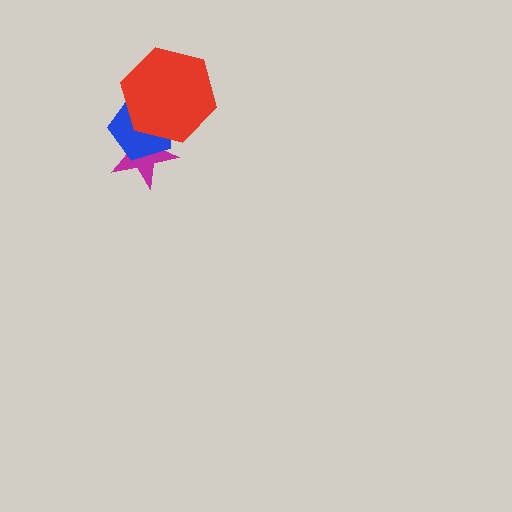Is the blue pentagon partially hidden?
Yes, it is partially covered by another shape.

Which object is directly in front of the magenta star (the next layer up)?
The blue pentagon is directly in front of the magenta star.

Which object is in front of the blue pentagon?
The red hexagon is in front of the blue pentagon.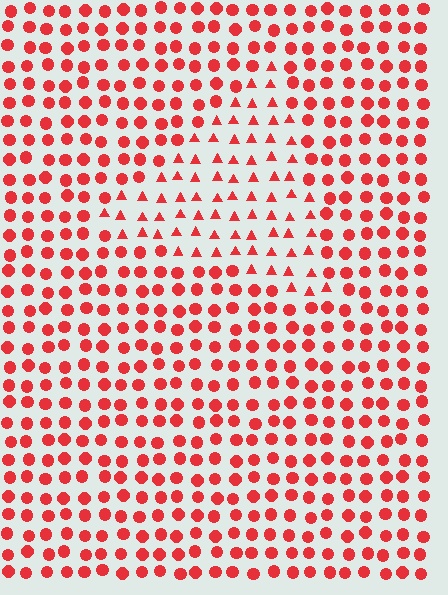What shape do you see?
I see a triangle.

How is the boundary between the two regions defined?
The boundary is defined by a change in element shape: triangles inside vs. circles outside. All elements share the same color and spacing.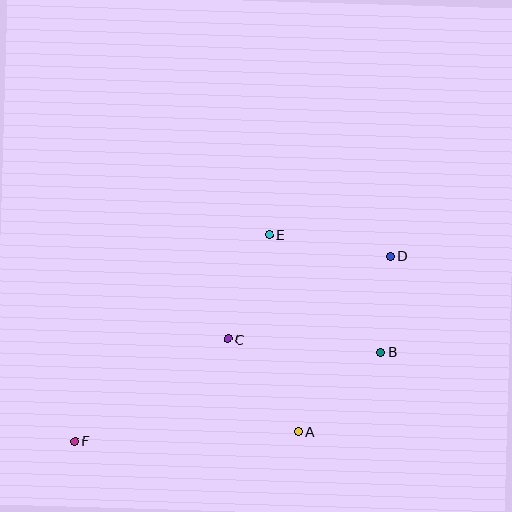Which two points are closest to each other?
Points B and D are closest to each other.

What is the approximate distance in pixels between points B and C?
The distance between B and C is approximately 154 pixels.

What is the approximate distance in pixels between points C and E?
The distance between C and E is approximately 112 pixels.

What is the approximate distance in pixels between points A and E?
The distance between A and E is approximately 199 pixels.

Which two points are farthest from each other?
Points D and F are farthest from each other.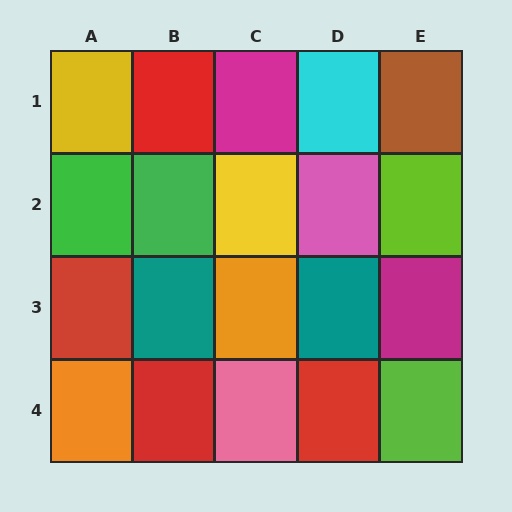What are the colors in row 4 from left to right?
Orange, red, pink, red, lime.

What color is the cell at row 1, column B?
Red.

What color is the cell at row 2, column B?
Green.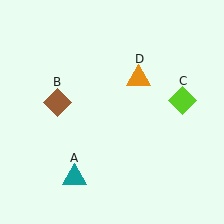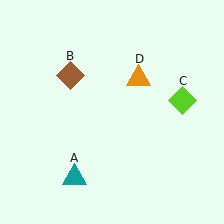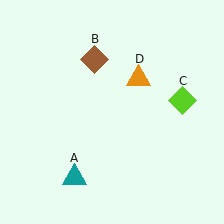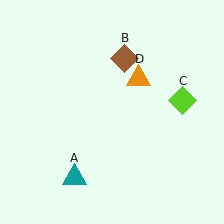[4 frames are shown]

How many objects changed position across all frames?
1 object changed position: brown diamond (object B).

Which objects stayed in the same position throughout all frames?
Teal triangle (object A) and lime diamond (object C) and orange triangle (object D) remained stationary.